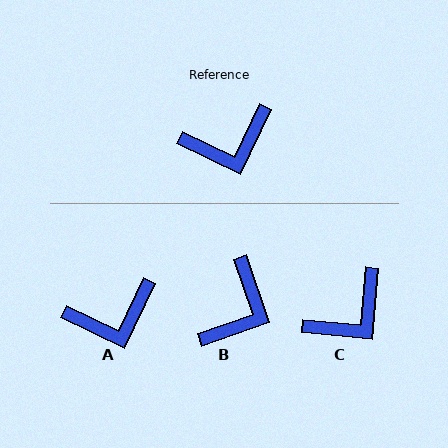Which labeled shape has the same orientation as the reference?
A.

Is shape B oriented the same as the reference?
No, it is off by about 45 degrees.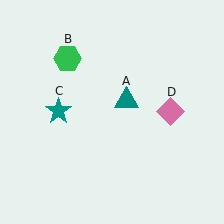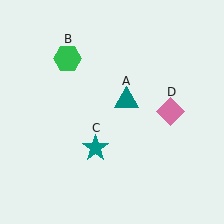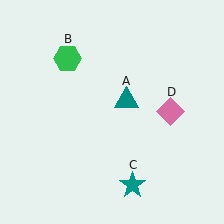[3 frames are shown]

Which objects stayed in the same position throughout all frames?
Teal triangle (object A) and green hexagon (object B) and pink diamond (object D) remained stationary.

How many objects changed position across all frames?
1 object changed position: teal star (object C).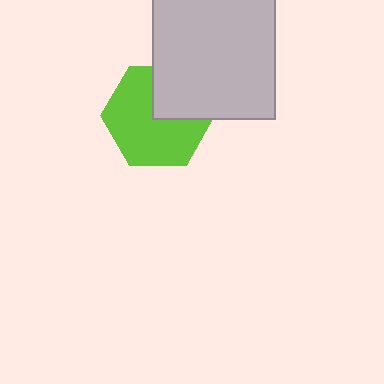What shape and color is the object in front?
The object in front is a light gray square.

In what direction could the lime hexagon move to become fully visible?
The lime hexagon could move toward the lower-left. That would shift it out from behind the light gray square entirely.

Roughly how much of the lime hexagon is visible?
Most of it is visible (roughly 69%).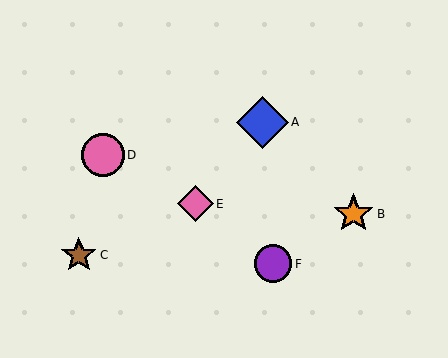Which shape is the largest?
The blue diamond (labeled A) is the largest.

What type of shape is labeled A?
Shape A is a blue diamond.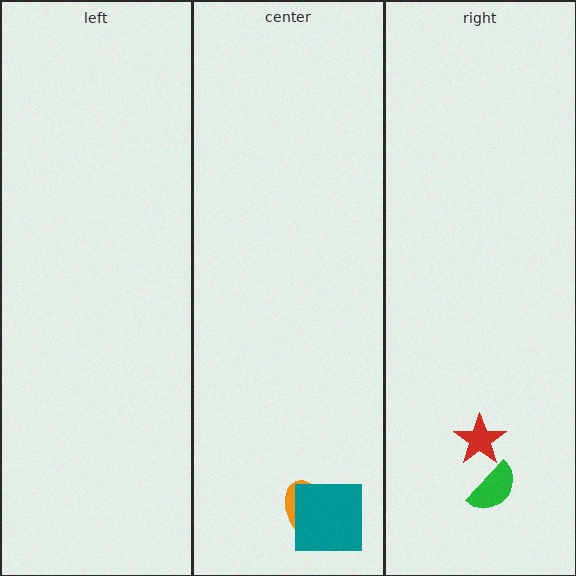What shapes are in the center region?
The orange ellipse, the teal square.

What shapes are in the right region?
The red star, the green semicircle.